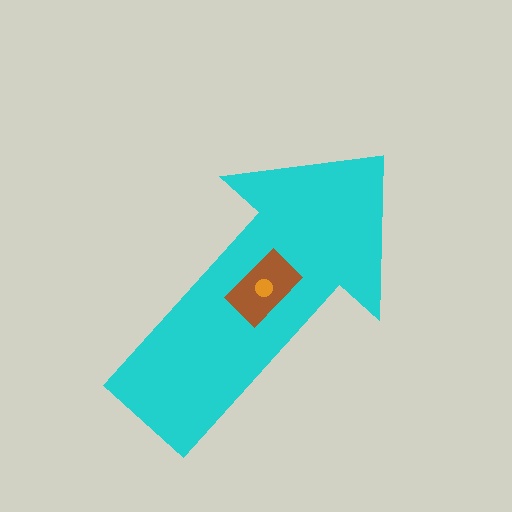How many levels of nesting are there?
3.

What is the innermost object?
The orange circle.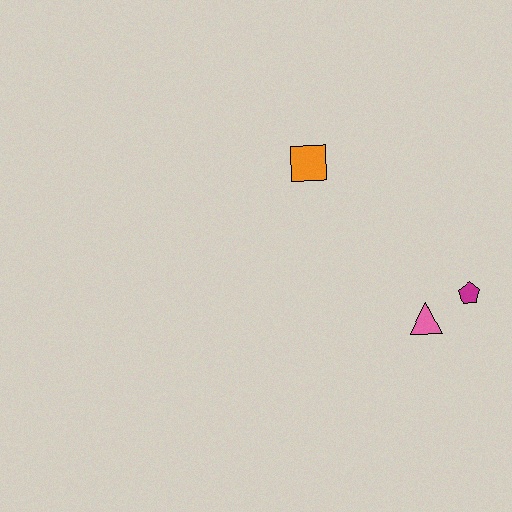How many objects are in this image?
There are 3 objects.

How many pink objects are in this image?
There is 1 pink object.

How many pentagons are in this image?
There is 1 pentagon.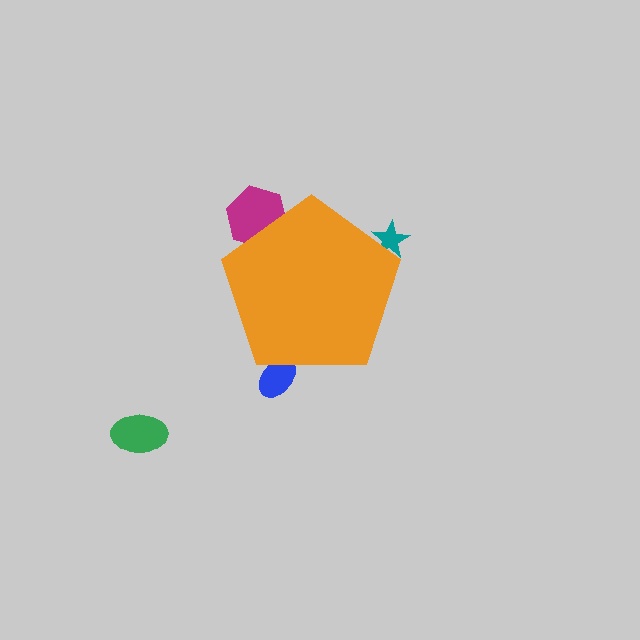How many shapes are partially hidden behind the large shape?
3 shapes are partially hidden.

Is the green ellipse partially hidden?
No, the green ellipse is fully visible.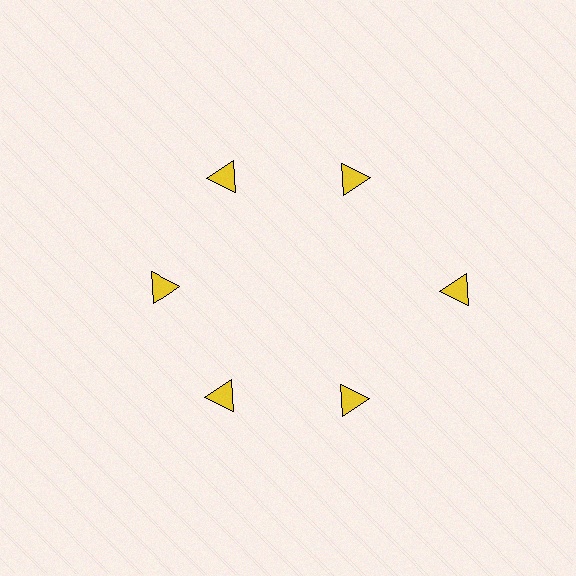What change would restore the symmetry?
The symmetry would be restored by moving it inward, back onto the ring so that all 6 triangles sit at equal angles and equal distance from the center.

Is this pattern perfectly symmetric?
No. The 6 yellow triangles are arranged in a ring, but one element near the 3 o'clock position is pushed outward from the center, breaking the 6-fold rotational symmetry.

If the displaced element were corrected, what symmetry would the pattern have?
It would have 6-fold rotational symmetry — the pattern would map onto itself every 60 degrees.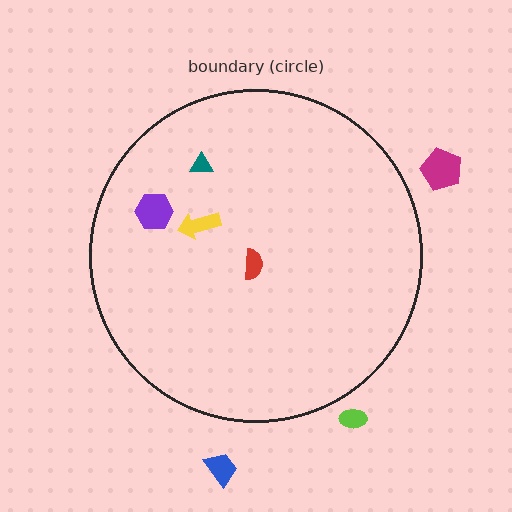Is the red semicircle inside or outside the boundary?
Inside.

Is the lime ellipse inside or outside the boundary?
Outside.